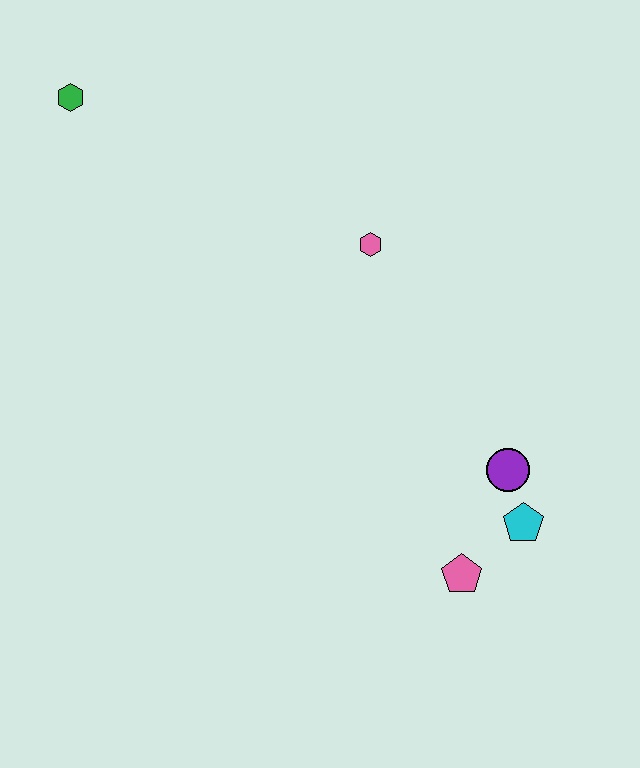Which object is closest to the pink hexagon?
The purple circle is closest to the pink hexagon.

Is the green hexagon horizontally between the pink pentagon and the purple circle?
No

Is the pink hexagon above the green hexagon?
No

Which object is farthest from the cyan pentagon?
The green hexagon is farthest from the cyan pentagon.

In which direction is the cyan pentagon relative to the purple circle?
The cyan pentagon is below the purple circle.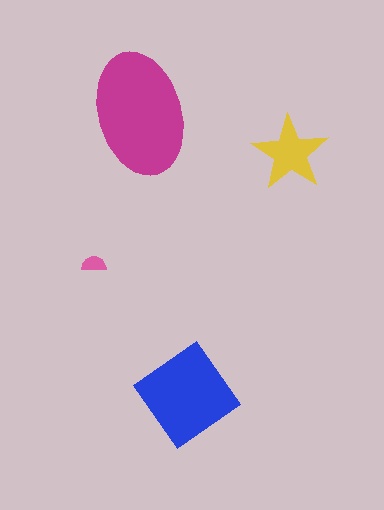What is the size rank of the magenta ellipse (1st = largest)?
1st.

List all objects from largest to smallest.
The magenta ellipse, the blue diamond, the yellow star, the pink semicircle.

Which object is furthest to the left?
The pink semicircle is leftmost.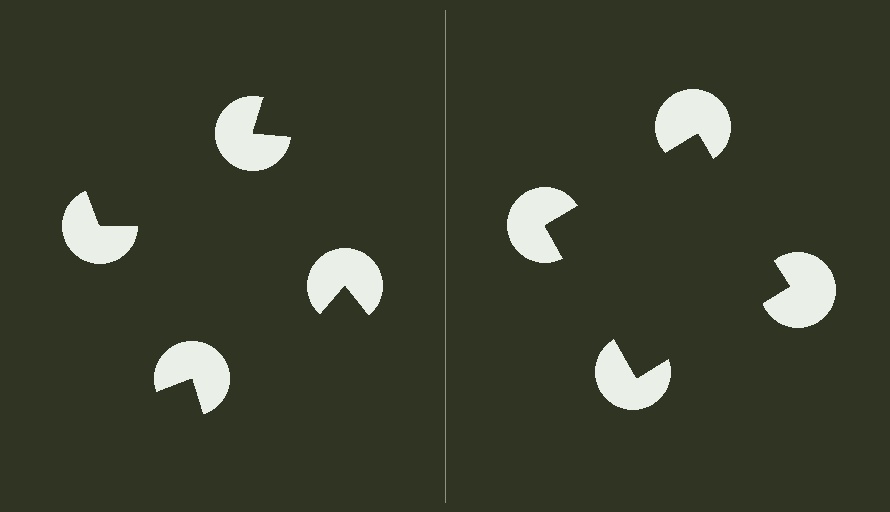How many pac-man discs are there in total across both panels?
8 — 4 on each side.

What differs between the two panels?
The pac-man discs are positioned identically on both sides; only the wedge orientations differ. On the right they align to a square; on the left they are misaligned.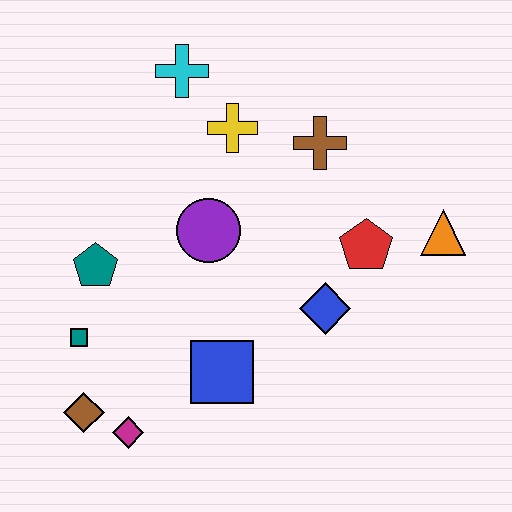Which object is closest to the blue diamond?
The red pentagon is closest to the blue diamond.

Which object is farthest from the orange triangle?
The brown diamond is farthest from the orange triangle.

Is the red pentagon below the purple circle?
Yes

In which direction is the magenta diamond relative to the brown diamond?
The magenta diamond is to the right of the brown diamond.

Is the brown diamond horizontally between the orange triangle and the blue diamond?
No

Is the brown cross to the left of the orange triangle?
Yes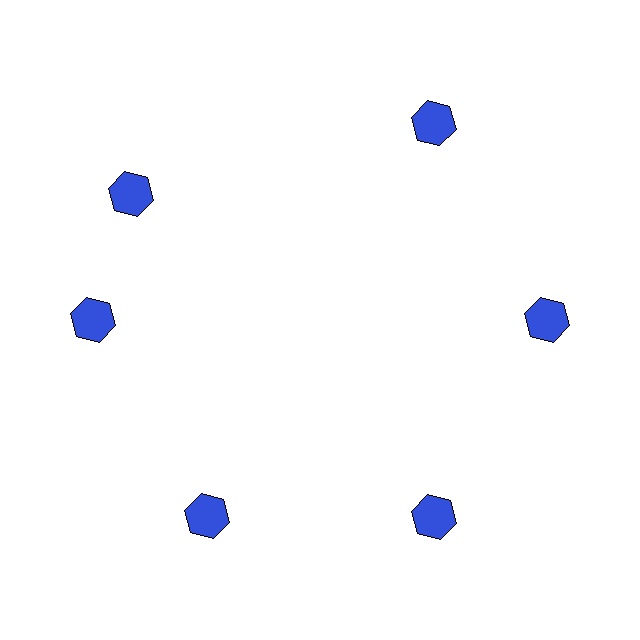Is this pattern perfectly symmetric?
No. The 6 blue hexagons are arranged in a ring, but one element near the 11 o'clock position is rotated out of alignment along the ring, breaking the 6-fold rotational symmetry.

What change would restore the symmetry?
The symmetry would be restored by rotating it back into even spacing with its neighbors so that all 6 hexagons sit at equal angles and equal distance from the center.